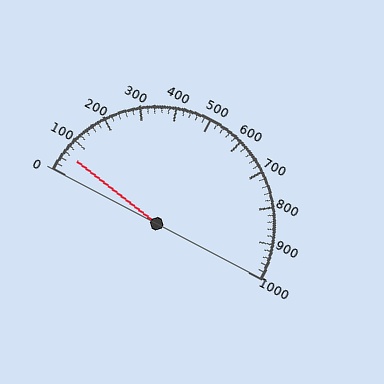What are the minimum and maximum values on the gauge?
The gauge ranges from 0 to 1000.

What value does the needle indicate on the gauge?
The needle indicates approximately 60.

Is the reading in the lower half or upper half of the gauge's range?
The reading is in the lower half of the range (0 to 1000).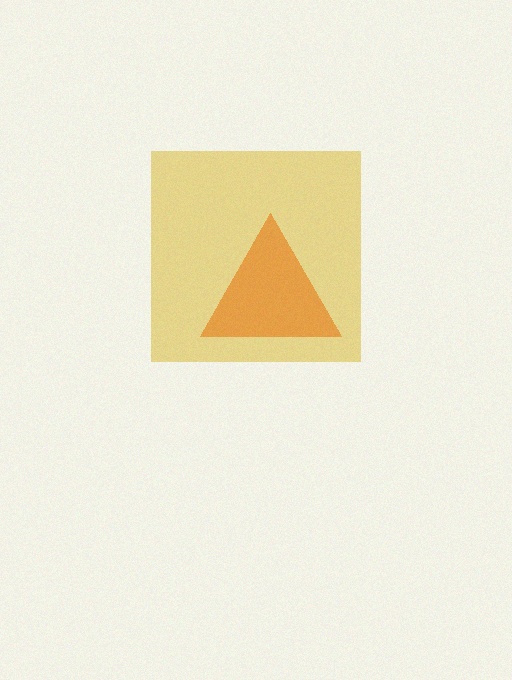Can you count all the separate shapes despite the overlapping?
Yes, there are 2 separate shapes.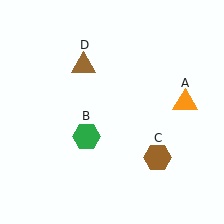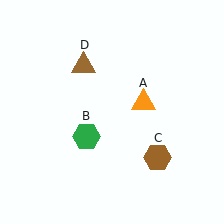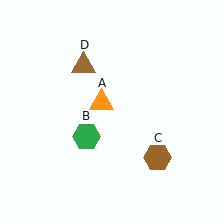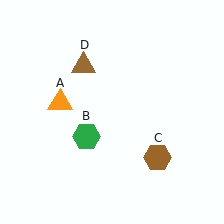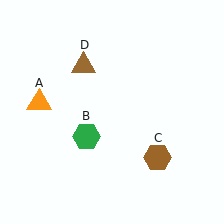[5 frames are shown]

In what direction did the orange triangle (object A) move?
The orange triangle (object A) moved left.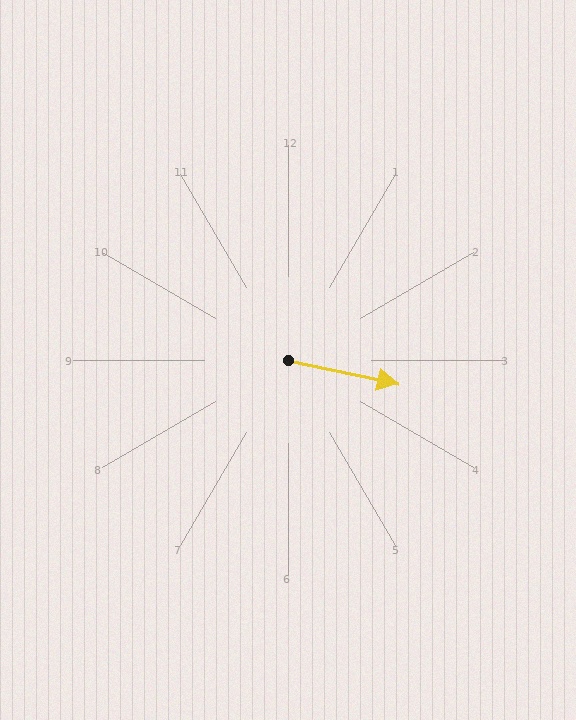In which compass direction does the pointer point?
East.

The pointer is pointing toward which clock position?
Roughly 3 o'clock.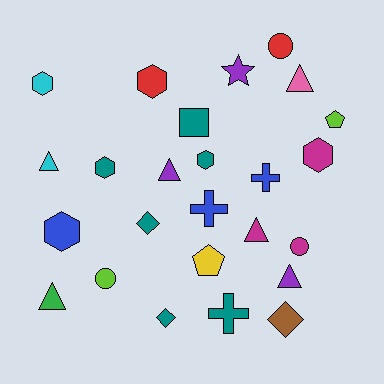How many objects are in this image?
There are 25 objects.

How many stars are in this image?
There is 1 star.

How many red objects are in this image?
There are 2 red objects.